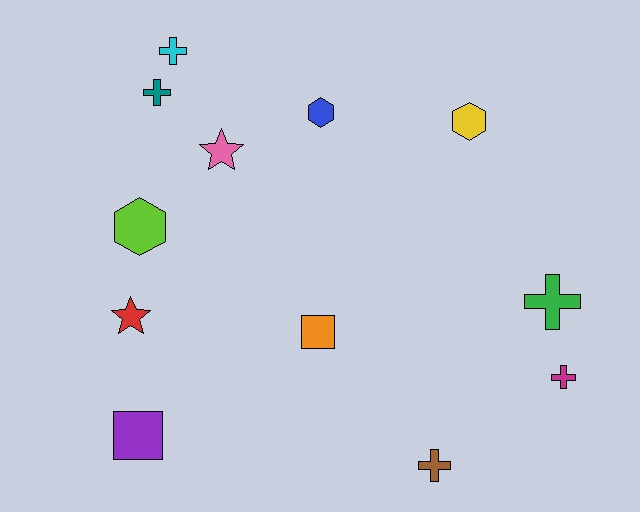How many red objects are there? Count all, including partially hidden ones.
There is 1 red object.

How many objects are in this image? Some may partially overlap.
There are 12 objects.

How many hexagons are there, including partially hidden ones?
There are 3 hexagons.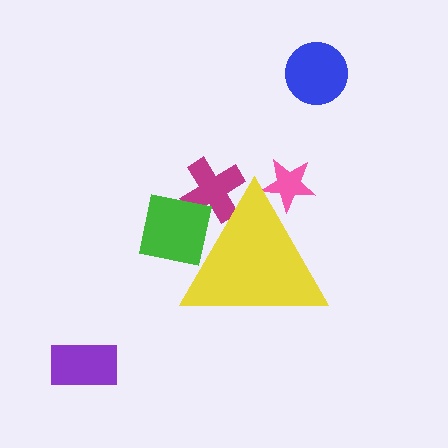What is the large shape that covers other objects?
A yellow triangle.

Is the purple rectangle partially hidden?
No, the purple rectangle is fully visible.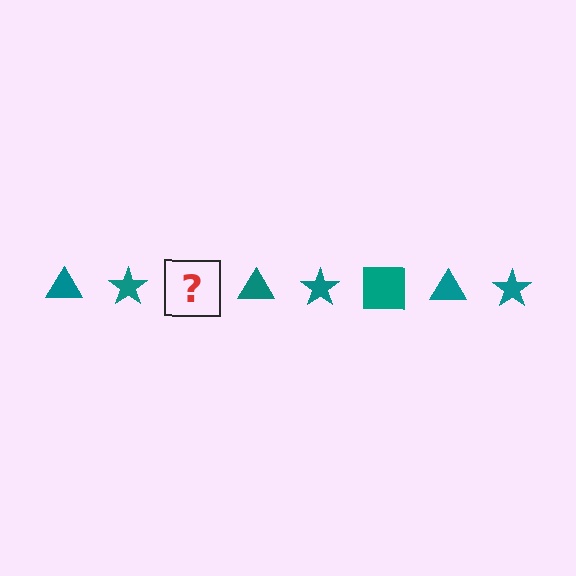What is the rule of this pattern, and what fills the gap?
The rule is that the pattern cycles through triangle, star, square shapes in teal. The gap should be filled with a teal square.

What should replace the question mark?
The question mark should be replaced with a teal square.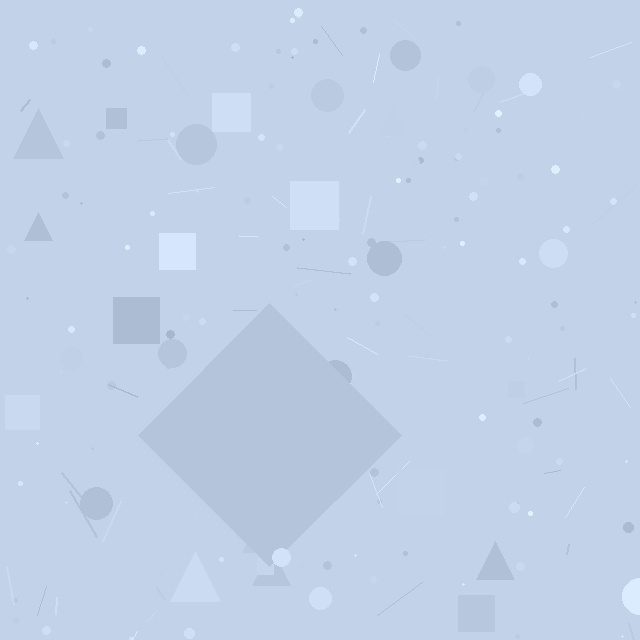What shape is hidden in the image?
A diamond is hidden in the image.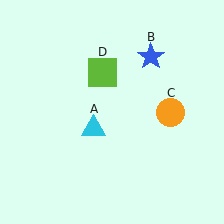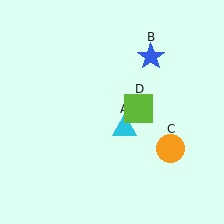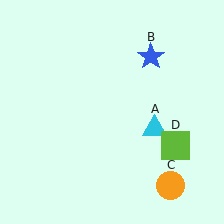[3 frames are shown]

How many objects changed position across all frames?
3 objects changed position: cyan triangle (object A), orange circle (object C), lime square (object D).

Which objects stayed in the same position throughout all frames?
Blue star (object B) remained stationary.